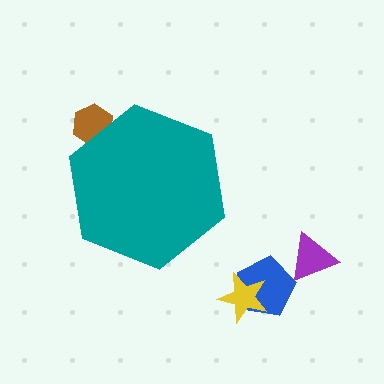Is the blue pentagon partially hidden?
No, the blue pentagon is fully visible.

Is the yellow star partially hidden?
No, the yellow star is fully visible.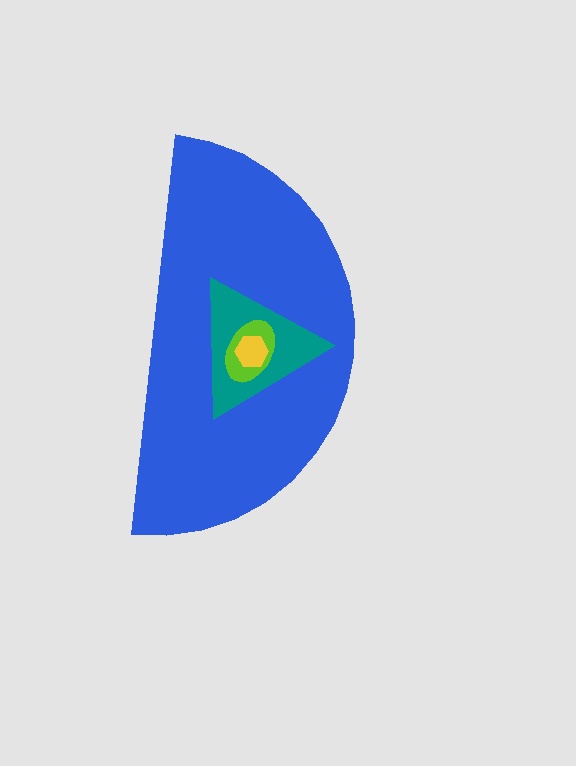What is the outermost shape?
The blue semicircle.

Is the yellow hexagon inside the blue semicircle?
Yes.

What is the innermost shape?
The yellow hexagon.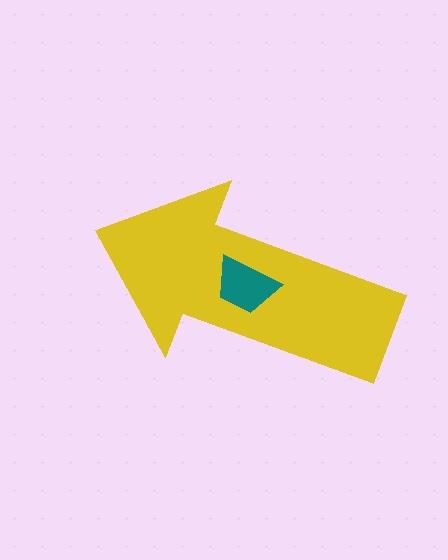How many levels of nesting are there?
2.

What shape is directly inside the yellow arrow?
The teal trapezoid.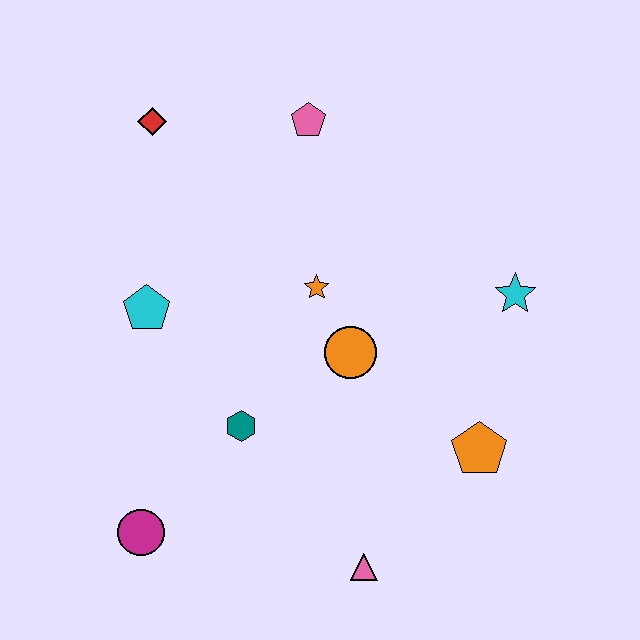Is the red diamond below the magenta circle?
No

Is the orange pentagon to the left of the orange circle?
No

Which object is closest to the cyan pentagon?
The teal hexagon is closest to the cyan pentagon.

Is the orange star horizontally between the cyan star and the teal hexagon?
Yes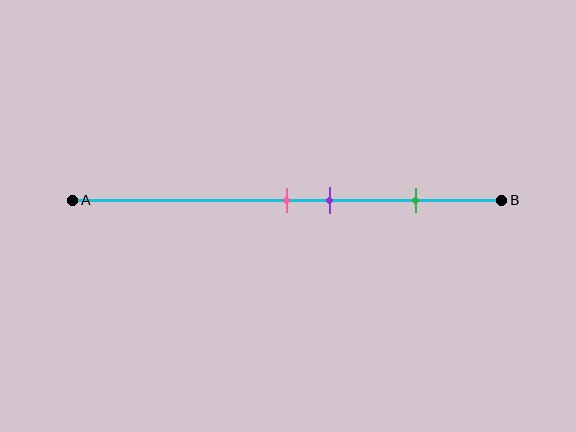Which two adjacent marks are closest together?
The pink and purple marks are the closest adjacent pair.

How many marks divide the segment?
There are 3 marks dividing the segment.